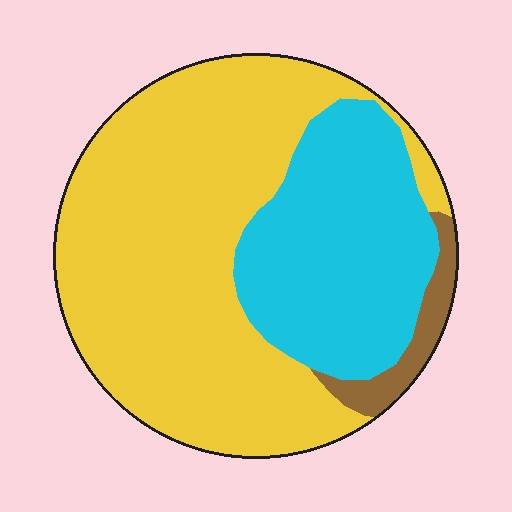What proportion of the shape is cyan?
Cyan takes up about one third (1/3) of the shape.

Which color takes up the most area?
Yellow, at roughly 65%.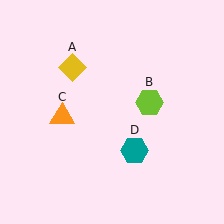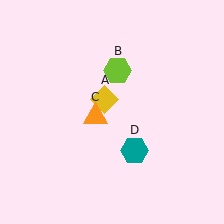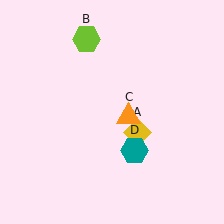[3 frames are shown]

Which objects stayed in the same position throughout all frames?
Teal hexagon (object D) remained stationary.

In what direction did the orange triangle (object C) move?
The orange triangle (object C) moved right.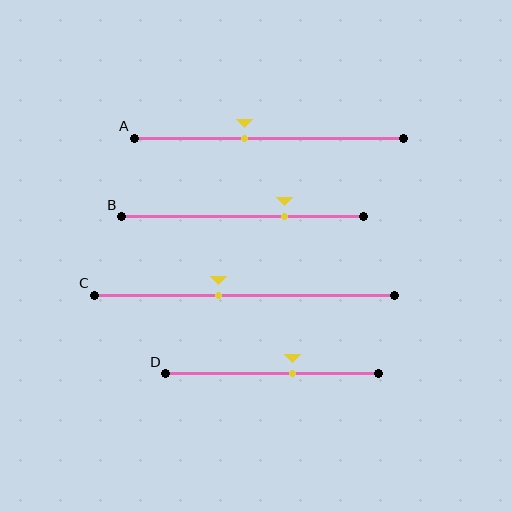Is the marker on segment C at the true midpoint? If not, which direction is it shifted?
No, the marker on segment C is shifted to the left by about 9% of the segment length.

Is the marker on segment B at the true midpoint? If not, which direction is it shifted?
No, the marker on segment B is shifted to the right by about 18% of the segment length.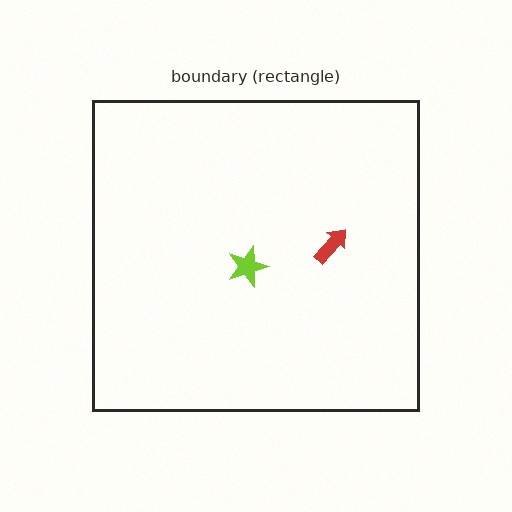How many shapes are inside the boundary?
2 inside, 0 outside.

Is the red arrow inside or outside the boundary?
Inside.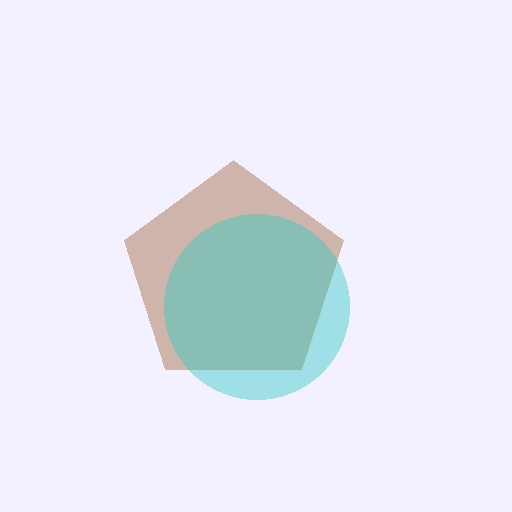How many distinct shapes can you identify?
There are 2 distinct shapes: a brown pentagon, a cyan circle.